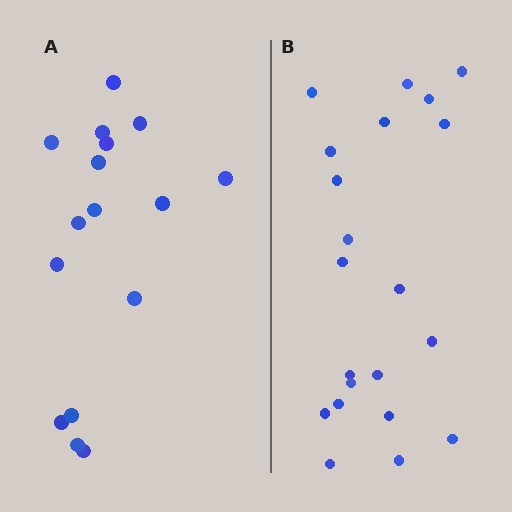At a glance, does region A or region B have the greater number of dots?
Region B (the right region) has more dots.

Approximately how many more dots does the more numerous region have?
Region B has about 5 more dots than region A.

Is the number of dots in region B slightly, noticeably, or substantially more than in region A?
Region B has noticeably more, but not dramatically so. The ratio is roughly 1.3 to 1.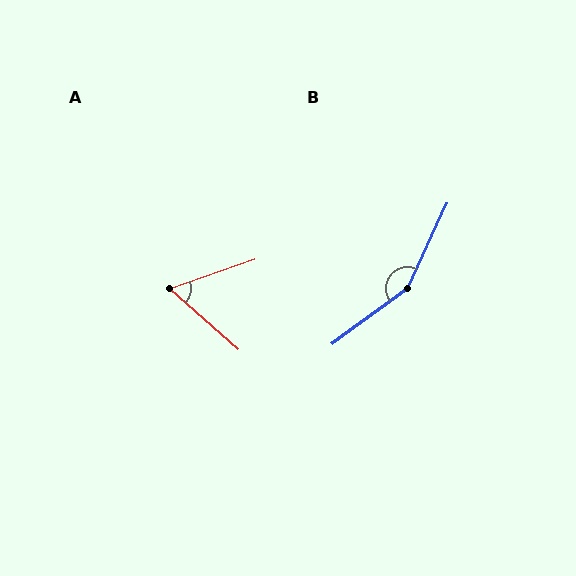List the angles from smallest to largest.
A (60°), B (151°).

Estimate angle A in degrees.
Approximately 60 degrees.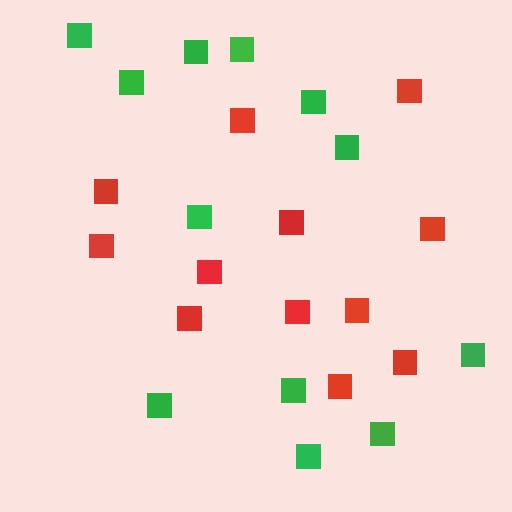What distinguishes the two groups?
There are 2 groups: one group of green squares (12) and one group of red squares (12).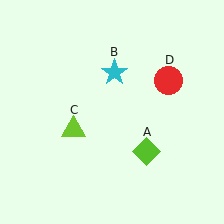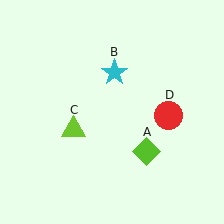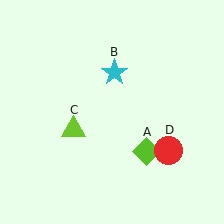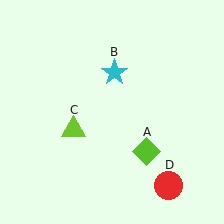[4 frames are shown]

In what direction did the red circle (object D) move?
The red circle (object D) moved down.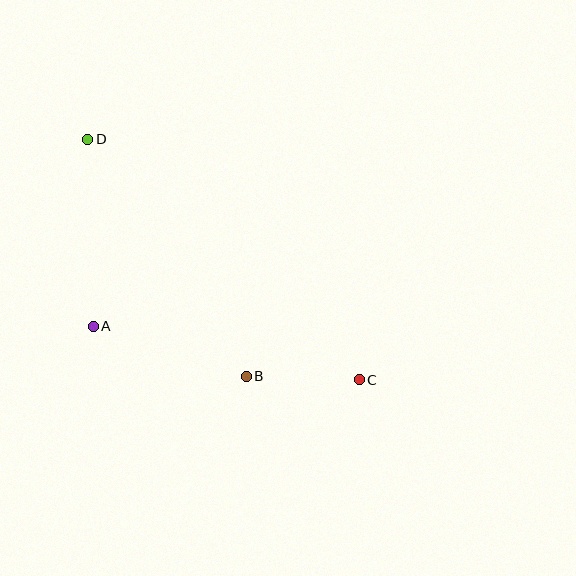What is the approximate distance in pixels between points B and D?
The distance between B and D is approximately 285 pixels.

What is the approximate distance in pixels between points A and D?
The distance between A and D is approximately 187 pixels.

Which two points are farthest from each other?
Points C and D are farthest from each other.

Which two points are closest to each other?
Points B and C are closest to each other.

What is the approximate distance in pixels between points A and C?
The distance between A and C is approximately 272 pixels.